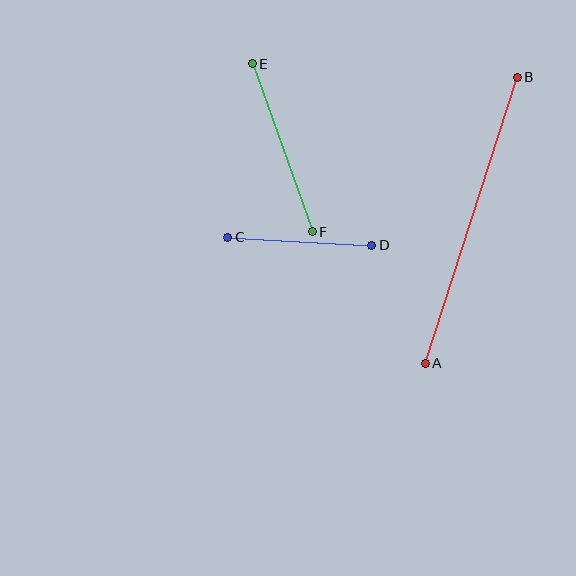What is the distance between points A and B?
The distance is approximately 300 pixels.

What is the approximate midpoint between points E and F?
The midpoint is at approximately (282, 148) pixels.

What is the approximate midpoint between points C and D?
The midpoint is at approximately (300, 241) pixels.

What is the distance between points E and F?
The distance is approximately 178 pixels.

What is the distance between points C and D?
The distance is approximately 144 pixels.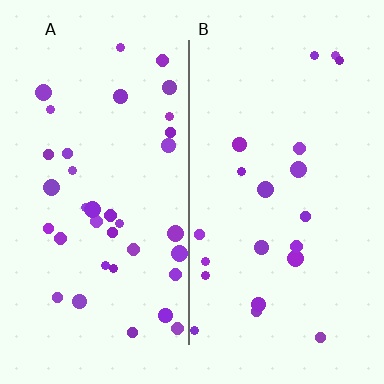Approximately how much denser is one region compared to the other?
Approximately 1.7× — region A over region B.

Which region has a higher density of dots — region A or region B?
A (the left).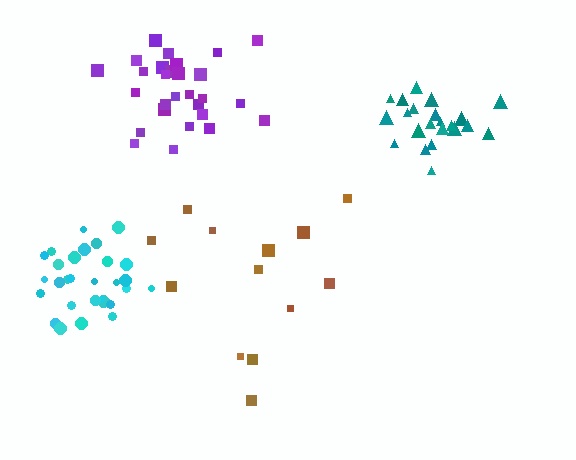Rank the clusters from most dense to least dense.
cyan, teal, purple, brown.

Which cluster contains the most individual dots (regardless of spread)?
Cyan (29).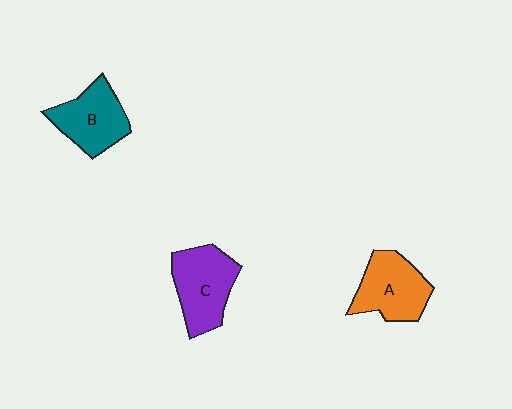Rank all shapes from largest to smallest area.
From largest to smallest: C (purple), A (orange), B (teal).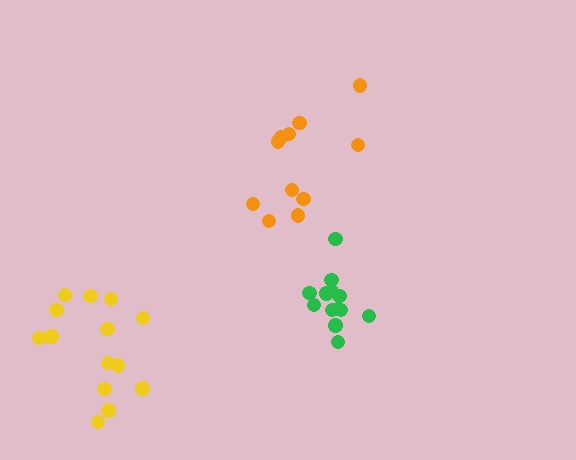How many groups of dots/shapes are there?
There are 3 groups.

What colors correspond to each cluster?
The clusters are colored: green, orange, yellow.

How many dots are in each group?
Group 1: 13 dots, Group 2: 11 dots, Group 3: 14 dots (38 total).